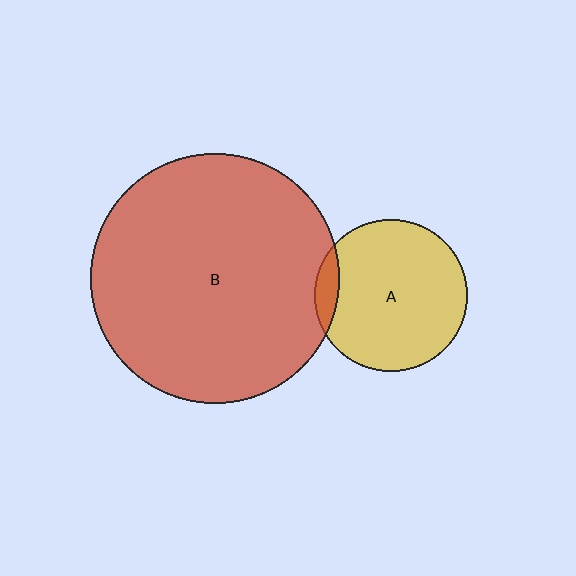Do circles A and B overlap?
Yes.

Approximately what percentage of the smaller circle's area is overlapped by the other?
Approximately 10%.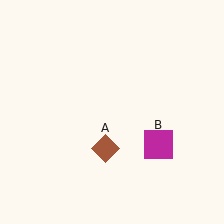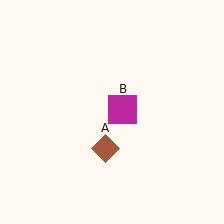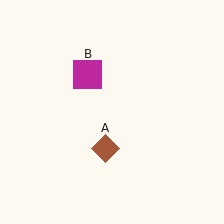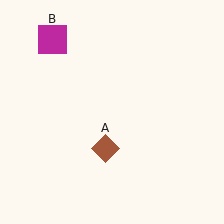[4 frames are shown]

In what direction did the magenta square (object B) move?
The magenta square (object B) moved up and to the left.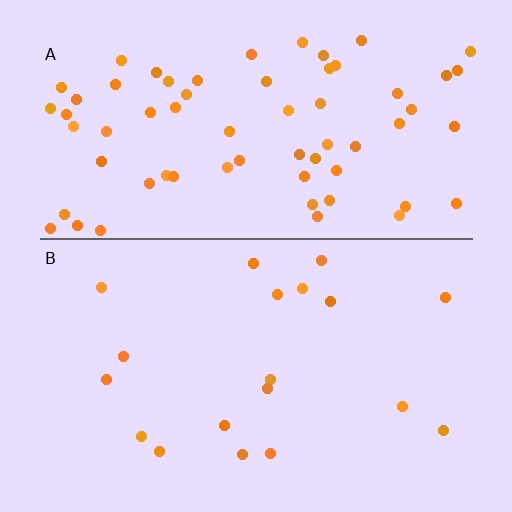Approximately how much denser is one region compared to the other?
Approximately 3.5× — region A over region B.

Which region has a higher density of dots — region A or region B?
A (the top).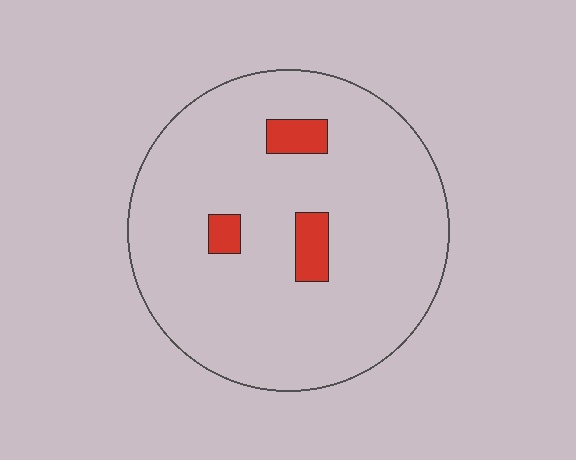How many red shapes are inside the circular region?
3.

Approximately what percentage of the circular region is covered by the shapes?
Approximately 5%.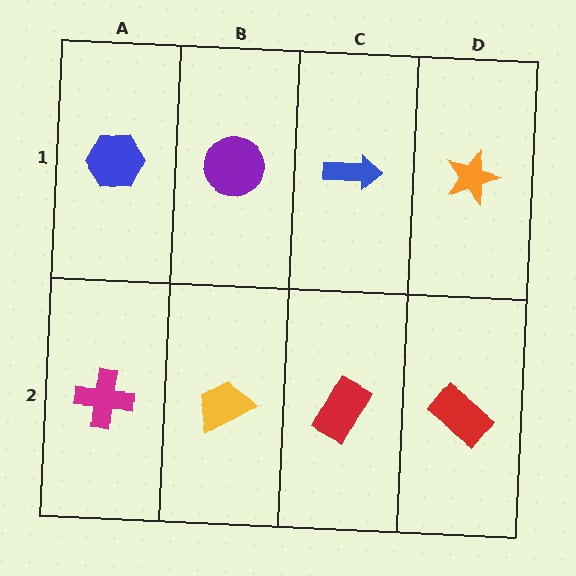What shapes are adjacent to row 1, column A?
A magenta cross (row 2, column A), a purple circle (row 1, column B).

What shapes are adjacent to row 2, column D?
An orange star (row 1, column D), a red rectangle (row 2, column C).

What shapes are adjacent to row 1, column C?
A red rectangle (row 2, column C), a purple circle (row 1, column B), an orange star (row 1, column D).